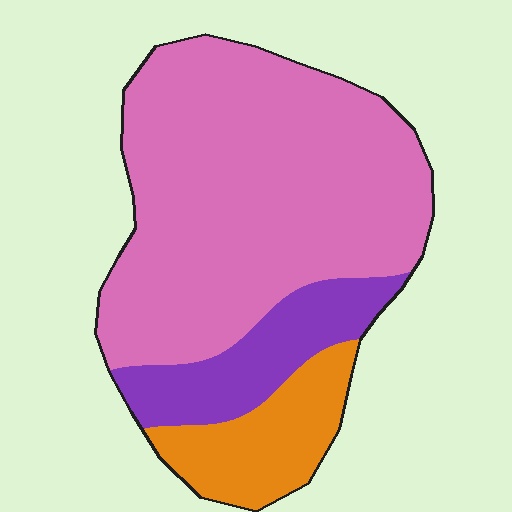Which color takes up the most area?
Pink, at roughly 70%.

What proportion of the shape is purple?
Purple covers around 15% of the shape.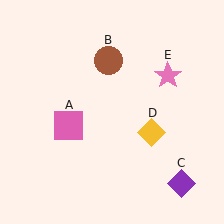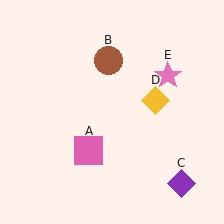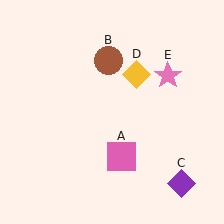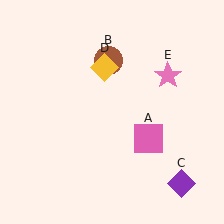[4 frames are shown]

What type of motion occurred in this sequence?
The pink square (object A), yellow diamond (object D) rotated counterclockwise around the center of the scene.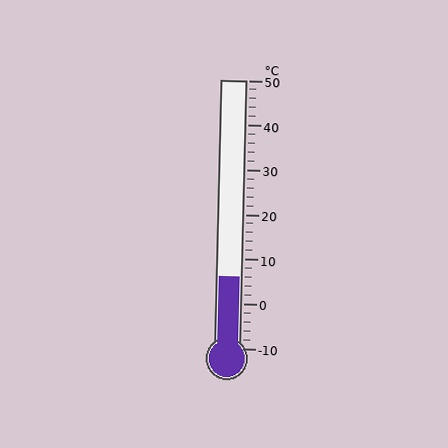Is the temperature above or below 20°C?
The temperature is below 20°C.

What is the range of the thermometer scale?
The thermometer scale ranges from -10°C to 50°C.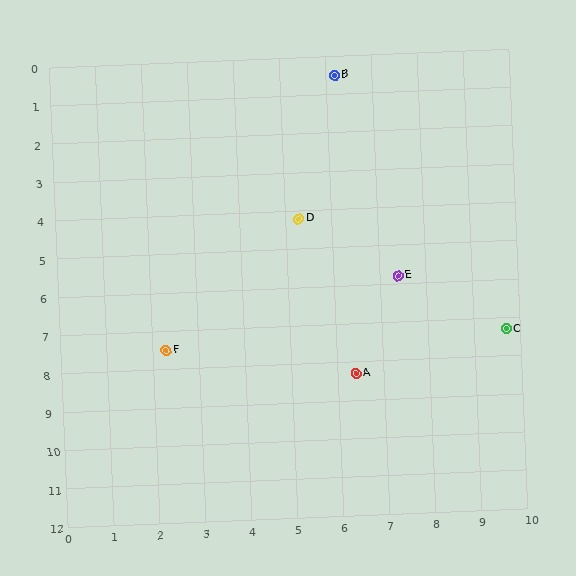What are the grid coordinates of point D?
Point D is at approximately (5.3, 4.2).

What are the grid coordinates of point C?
Point C is at approximately (9.7, 7.3).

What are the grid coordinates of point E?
Point E is at approximately (7.4, 5.8).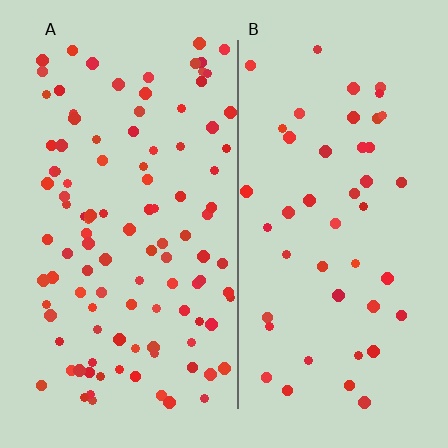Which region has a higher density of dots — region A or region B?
A (the left).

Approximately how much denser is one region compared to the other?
Approximately 2.3× — region A over region B.